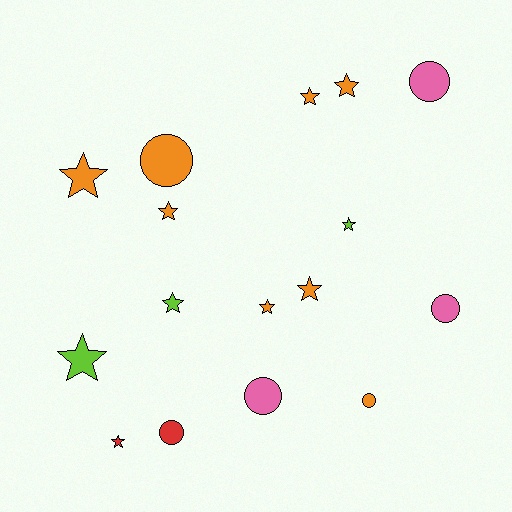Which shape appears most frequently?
Star, with 10 objects.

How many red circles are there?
There is 1 red circle.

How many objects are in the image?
There are 16 objects.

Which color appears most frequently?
Orange, with 8 objects.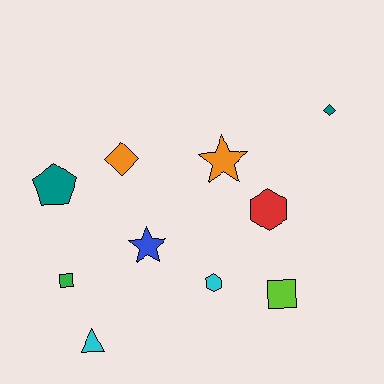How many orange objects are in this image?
There are 2 orange objects.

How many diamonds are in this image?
There are 2 diamonds.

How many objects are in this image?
There are 10 objects.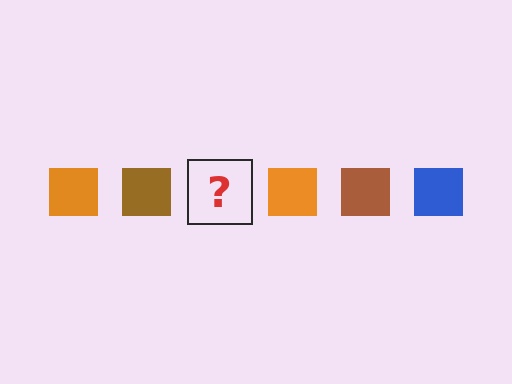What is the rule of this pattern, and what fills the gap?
The rule is that the pattern cycles through orange, brown, blue squares. The gap should be filled with a blue square.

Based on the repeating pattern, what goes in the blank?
The blank should be a blue square.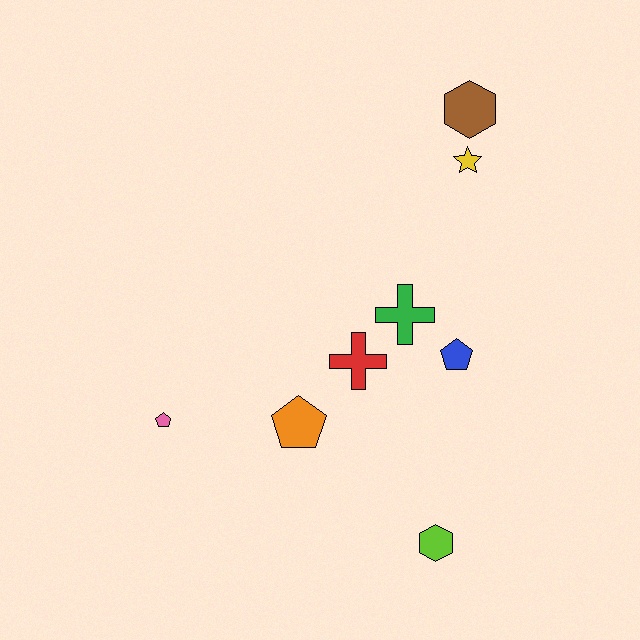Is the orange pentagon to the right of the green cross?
No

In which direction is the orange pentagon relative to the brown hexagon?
The orange pentagon is below the brown hexagon.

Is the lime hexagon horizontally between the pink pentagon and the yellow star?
Yes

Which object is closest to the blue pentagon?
The green cross is closest to the blue pentagon.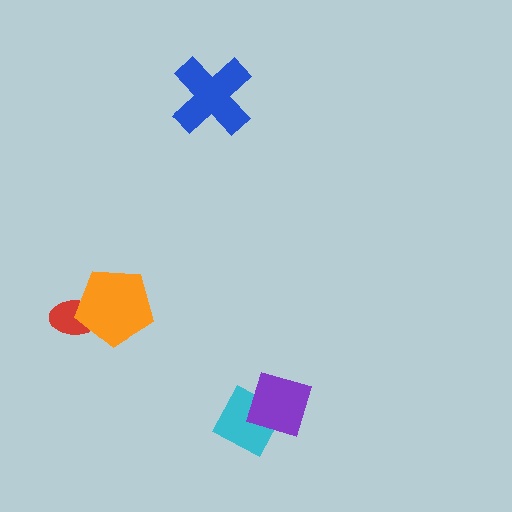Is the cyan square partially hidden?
Yes, it is partially covered by another shape.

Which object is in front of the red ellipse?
The orange pentagon is in front of the red ellipse.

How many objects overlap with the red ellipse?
1 object overlaps with the red ellipse.